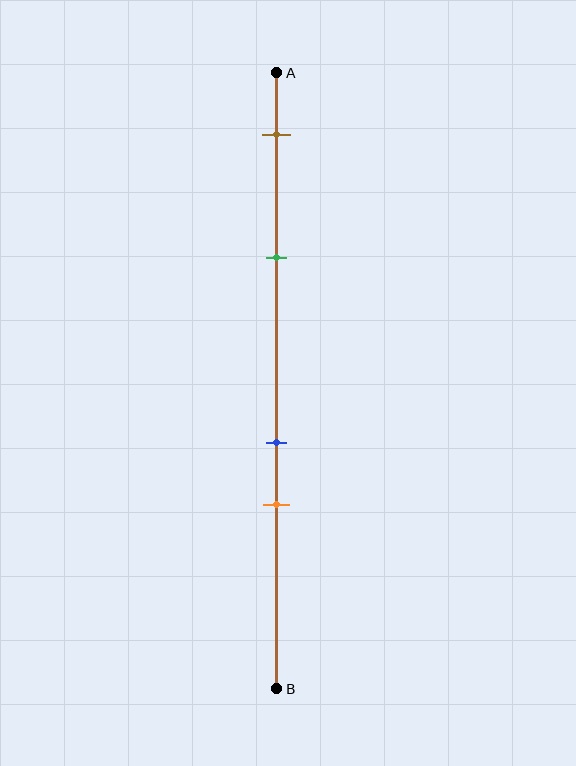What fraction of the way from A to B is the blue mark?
The blue mark is approximately 60% (0.6) of the way from A to B.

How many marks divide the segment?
There are 4 marks dividing the segment.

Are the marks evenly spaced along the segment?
No, the marks are not evenly spaced.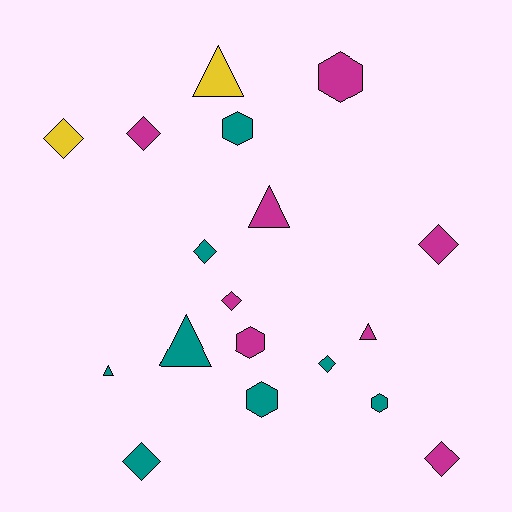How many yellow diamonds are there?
There is 1 yellow diamond.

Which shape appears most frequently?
Diamond, with 8 objects.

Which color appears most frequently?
Teal, with 8 objects.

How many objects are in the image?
There are 18 objects.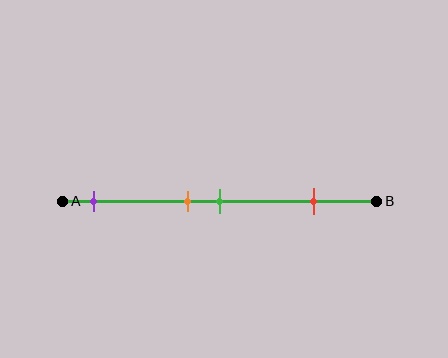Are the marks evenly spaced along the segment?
No, the marks are not evenly spaced.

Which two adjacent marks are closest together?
The orange and green marks are the closest adjacent pair.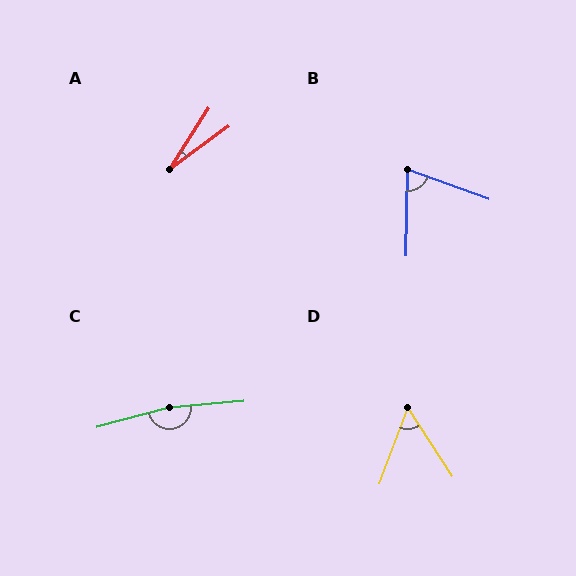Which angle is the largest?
C, at approximately 170 degrees.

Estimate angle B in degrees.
Approximately 71 degrees.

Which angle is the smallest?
A, at approximately 21 degrees.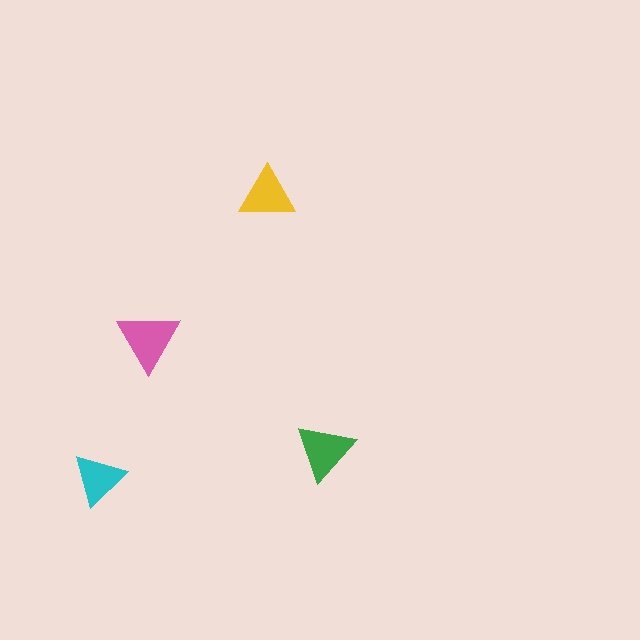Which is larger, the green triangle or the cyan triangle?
The green one.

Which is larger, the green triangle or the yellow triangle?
The green one.